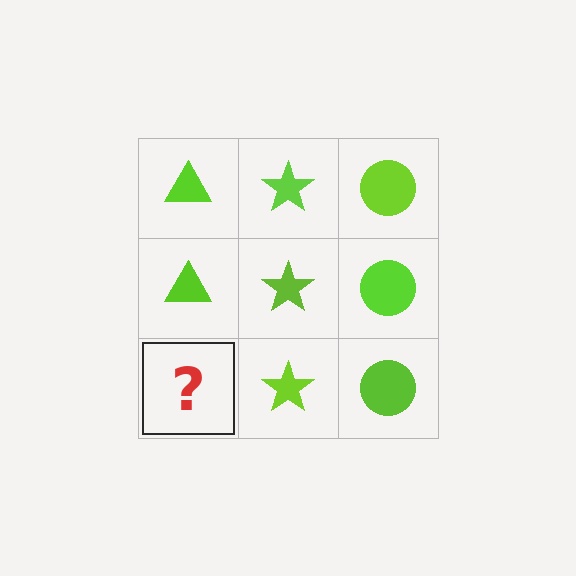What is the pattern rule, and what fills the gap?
The rule is that each column has a consistent shape. The gap should be filled with a lime triangle.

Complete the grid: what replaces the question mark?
The question mark should be replaced with a lime triangle.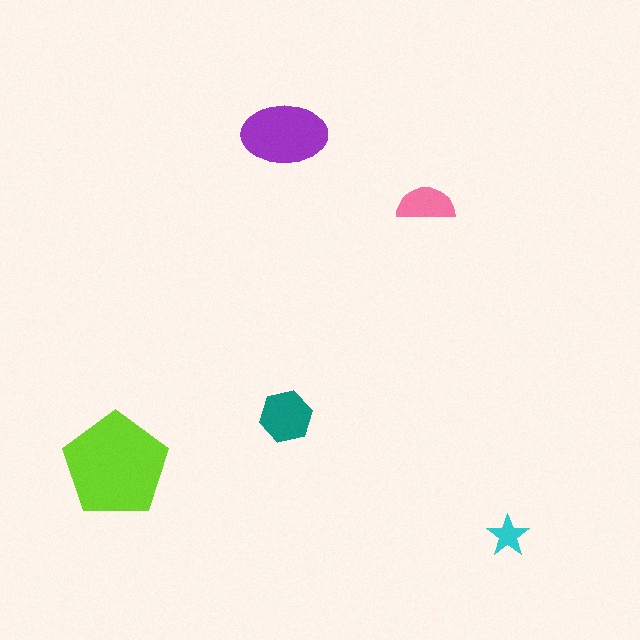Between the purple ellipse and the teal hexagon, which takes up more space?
The purple ellipse.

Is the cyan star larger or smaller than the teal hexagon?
Smaller.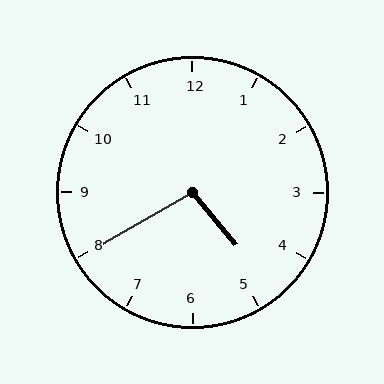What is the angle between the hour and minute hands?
Approximately 100 degrees.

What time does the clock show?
4:40.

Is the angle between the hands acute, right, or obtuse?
It is obtuse.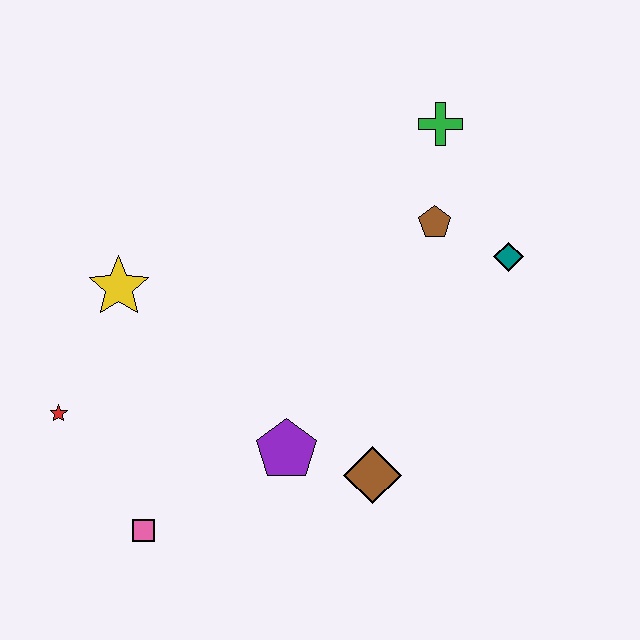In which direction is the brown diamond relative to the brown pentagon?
The brown diamond is below the brown pentagon.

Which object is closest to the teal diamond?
The brown pentagon is closest to the teal diamond.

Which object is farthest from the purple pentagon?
The green cross is farthest from the purple pentagon.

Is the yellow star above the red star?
Yes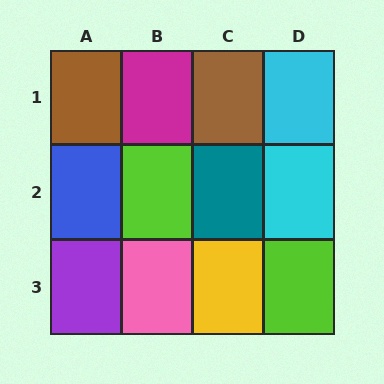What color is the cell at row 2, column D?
Cyan.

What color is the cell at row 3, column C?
Yellow.